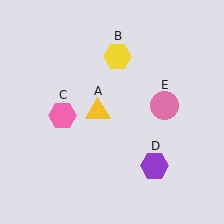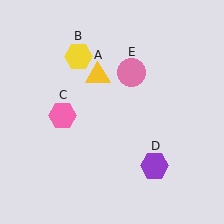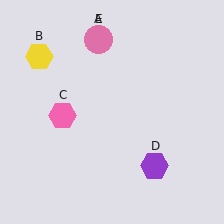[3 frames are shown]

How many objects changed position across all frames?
3 objects changed position: yellow triangle (object A), yellow hexagon (object B), pink circle (object E).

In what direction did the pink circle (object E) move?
The pink circle (object E) moved up and to the left.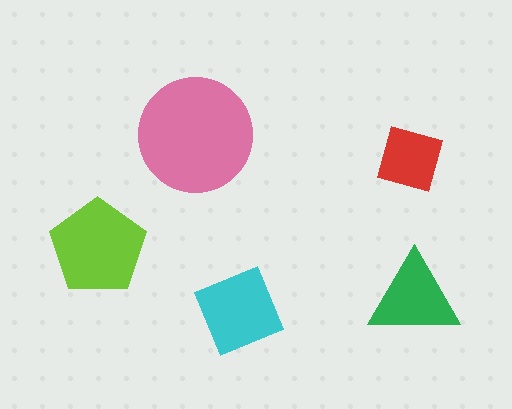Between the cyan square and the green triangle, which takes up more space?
The cyan square.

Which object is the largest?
The pink circle.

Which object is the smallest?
The red diamond.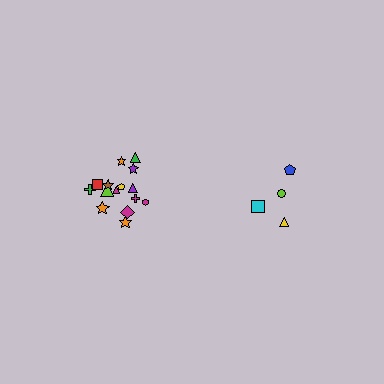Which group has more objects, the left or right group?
The left group.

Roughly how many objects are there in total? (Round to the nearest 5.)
Roughly 20 objects in total.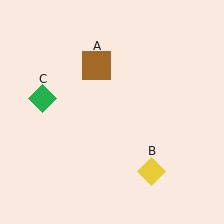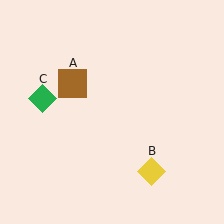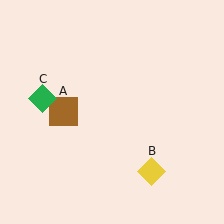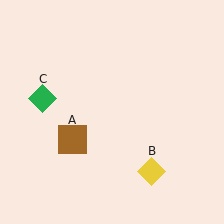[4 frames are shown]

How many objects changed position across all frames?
1 object changed position: brown square (object A).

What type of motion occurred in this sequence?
The brown square (object A) rotated counterclockwise around the center of the scene.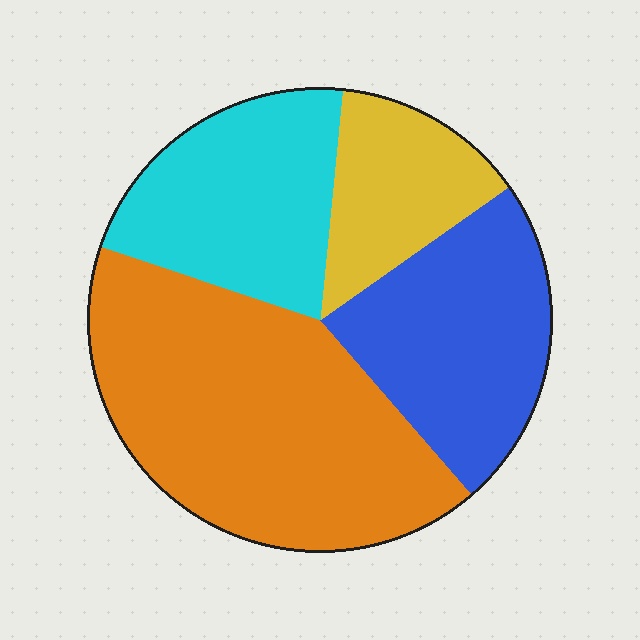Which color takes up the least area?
Yellow, at roughly 15%.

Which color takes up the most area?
Orange, at roughly 40%.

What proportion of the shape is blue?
Blue takes up about one quarter (1/4) of the shape.